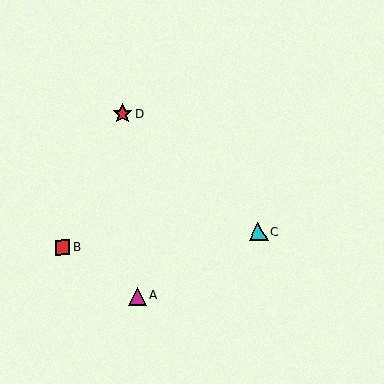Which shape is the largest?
The red star (labeled D) is the largest.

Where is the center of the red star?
The center of the red star is at (123, 114).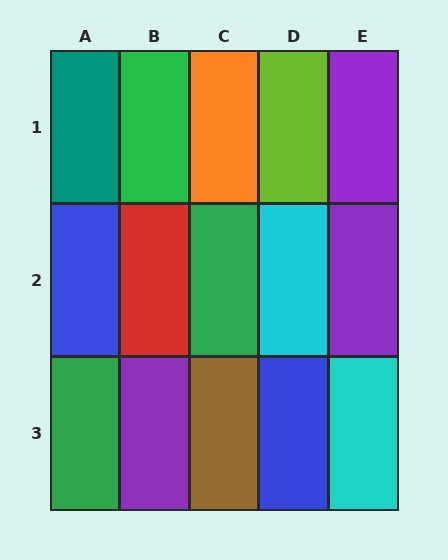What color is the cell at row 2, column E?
Purple.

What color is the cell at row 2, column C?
Green.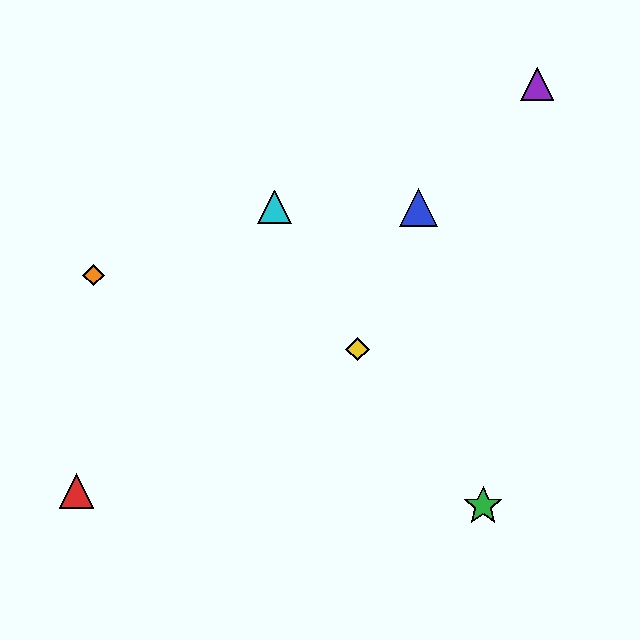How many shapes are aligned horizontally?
2 shapes (the blue triangle, the cyan triangle) are aligned horizontally.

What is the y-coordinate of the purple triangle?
The purple triangle is at y≈84.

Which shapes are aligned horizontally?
The blue triangle, the cyan triangle are aligned horizontally.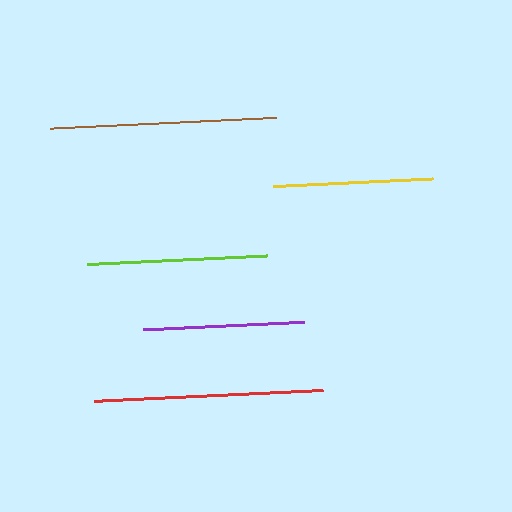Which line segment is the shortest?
The yellow line is the shortest at approximately 160 pixels.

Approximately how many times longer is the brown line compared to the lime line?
The brown line is approximately 1.3 times the length of the lime line.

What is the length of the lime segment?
The lime segment is approximately 180 pixels long.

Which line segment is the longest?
The red line is the longest at approximately 228 pixels.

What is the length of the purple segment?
The purple segment is approximately 161 pixels long.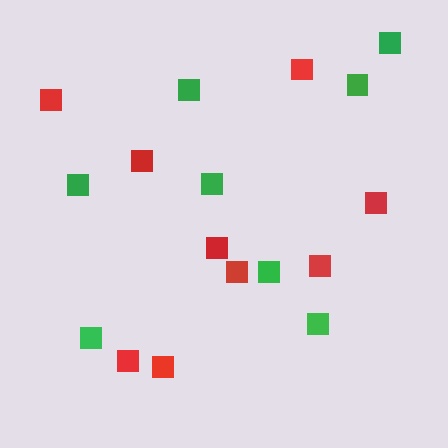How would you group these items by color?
There are 2 groups: one group of red squares (9) and one group of green squares (8).